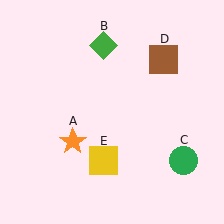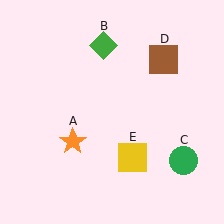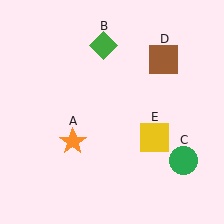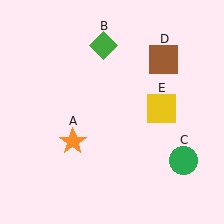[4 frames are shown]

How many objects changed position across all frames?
1 object changed position: yellow square (object E).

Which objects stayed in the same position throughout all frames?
Orange star (object A) and green diamond (object B) and green circle (object C) and brown square (object D) remained stationary.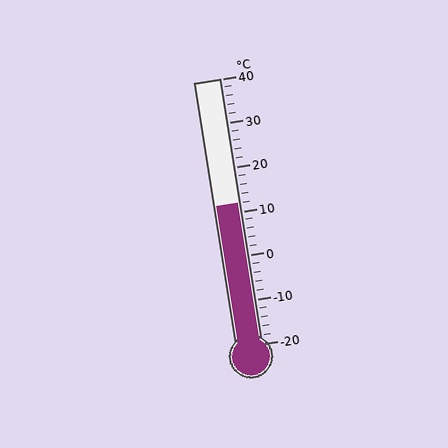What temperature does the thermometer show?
The thermometer shows approximately 12°C.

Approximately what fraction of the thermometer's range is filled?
The thermometer is filled to approximately 55% of its range.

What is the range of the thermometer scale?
The thermometer scale ranges from -20°C to 40°C.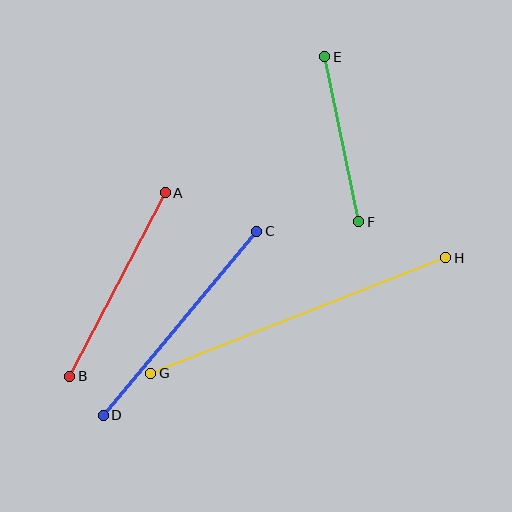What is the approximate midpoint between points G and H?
The midpoint is at approximately (298, 316) pixels.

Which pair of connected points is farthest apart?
Points G and H are farthest apart.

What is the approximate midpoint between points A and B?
The midpoint is at approximately (118, 285) pixels.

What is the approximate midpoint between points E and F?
The midpoint is at approximately (342, 139) pixels.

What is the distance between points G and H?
The distance is approximately 317 pixels.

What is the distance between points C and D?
The distance is approximately 240 pixels.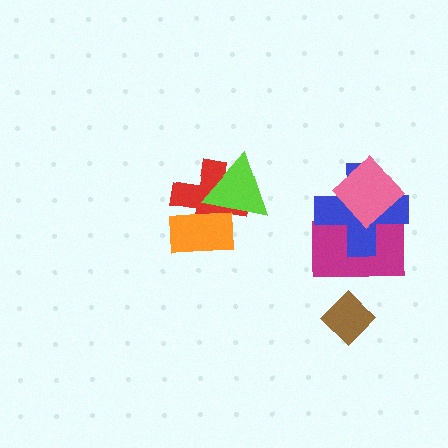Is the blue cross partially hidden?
Yes, it is partially covered by another shape.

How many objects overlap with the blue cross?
2 objects overlap with the blue cross.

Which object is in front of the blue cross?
The pink diamond is in front of the blue cross.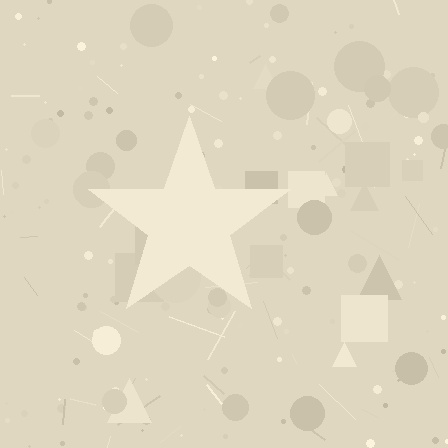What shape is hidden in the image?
A star is hidden in the image.